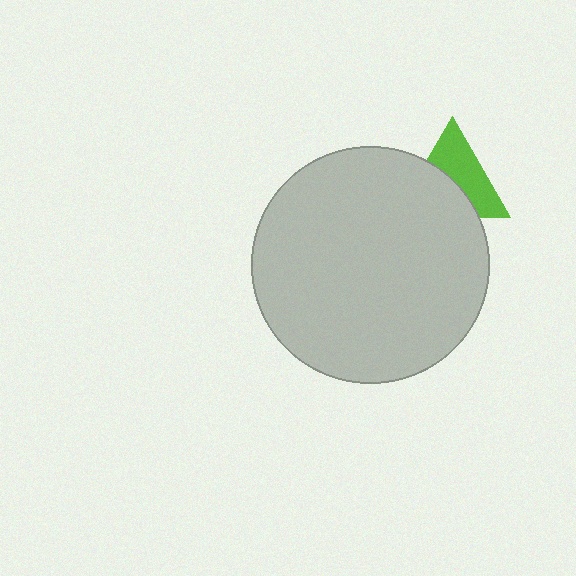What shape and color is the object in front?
The object in front is a light gray circle.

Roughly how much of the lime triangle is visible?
About half of it is visible (roughly 53%).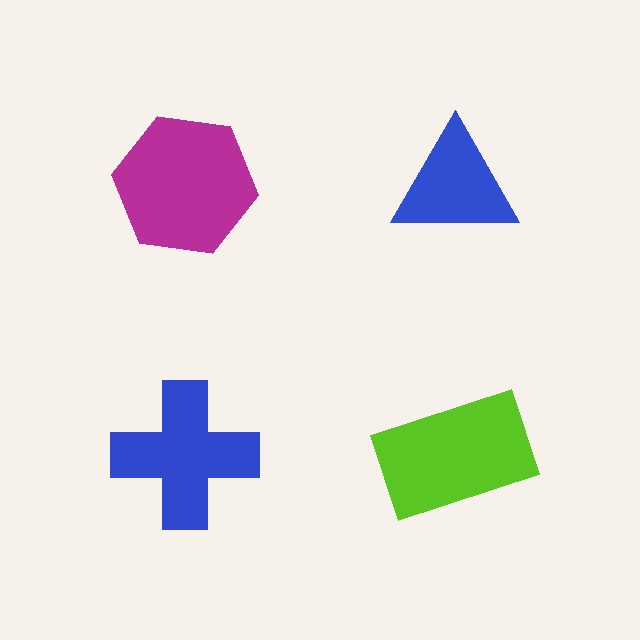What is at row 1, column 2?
A blue triangle.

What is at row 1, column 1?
A magenta hexagon.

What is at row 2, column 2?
A lime rectangle.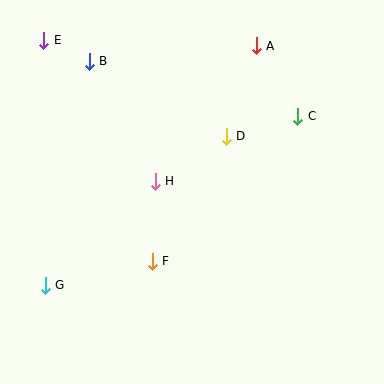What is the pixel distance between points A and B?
The distance between A and B is 168 pixels.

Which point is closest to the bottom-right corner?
Point F is closest to the bottom-right corner.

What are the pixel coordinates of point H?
Point H is at (155, 181).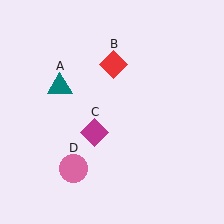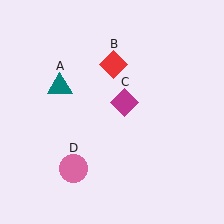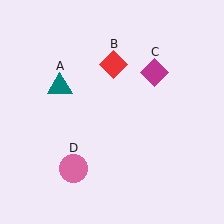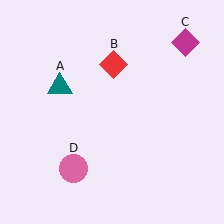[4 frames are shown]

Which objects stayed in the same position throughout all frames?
Teal triangle (object A) and red diamond (object B) and pink circle (object D) remained stationary.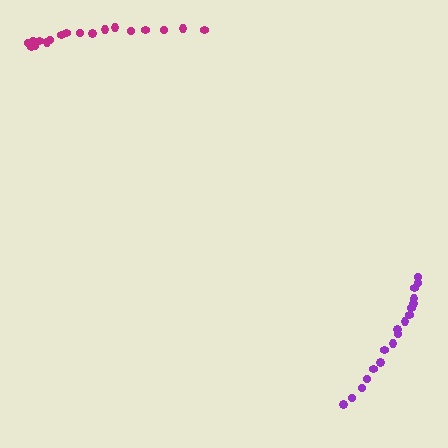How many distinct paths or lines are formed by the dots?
There are 2 distinct paths.